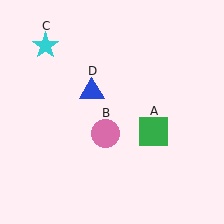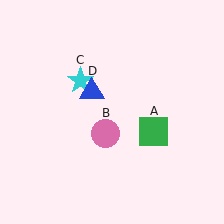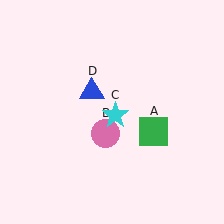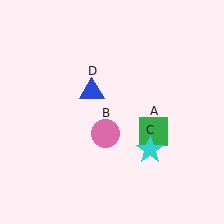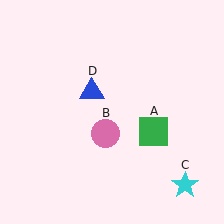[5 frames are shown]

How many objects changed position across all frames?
1 object changed position: cyan star (object C).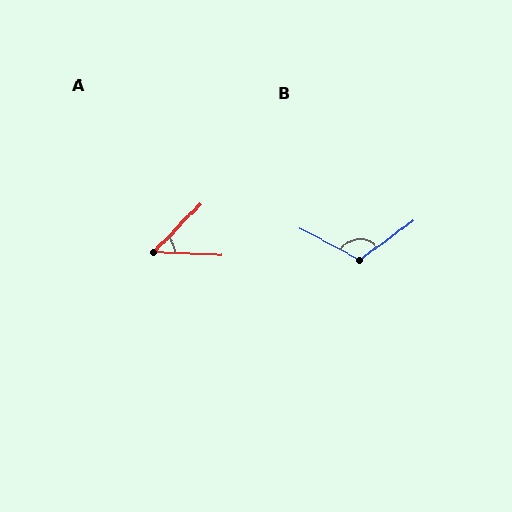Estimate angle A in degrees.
Approximately 48 degrees.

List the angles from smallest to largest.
A (48°), B (116°).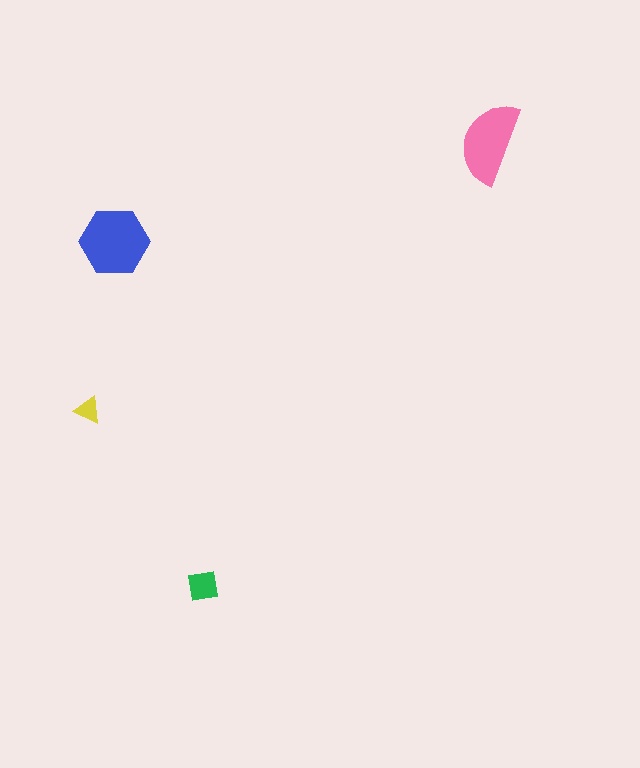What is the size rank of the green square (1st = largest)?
3rd.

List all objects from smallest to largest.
The yellow triangle, the green square, the pink semicircle, the blue hexagon.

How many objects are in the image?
There are 4 objects in the image.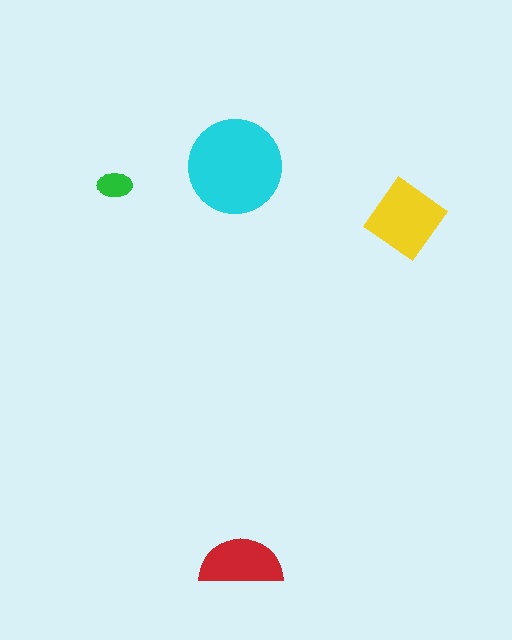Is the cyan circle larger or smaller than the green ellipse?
Larger.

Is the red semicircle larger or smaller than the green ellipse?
Larger.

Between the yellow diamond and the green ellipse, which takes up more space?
The yellow diamond.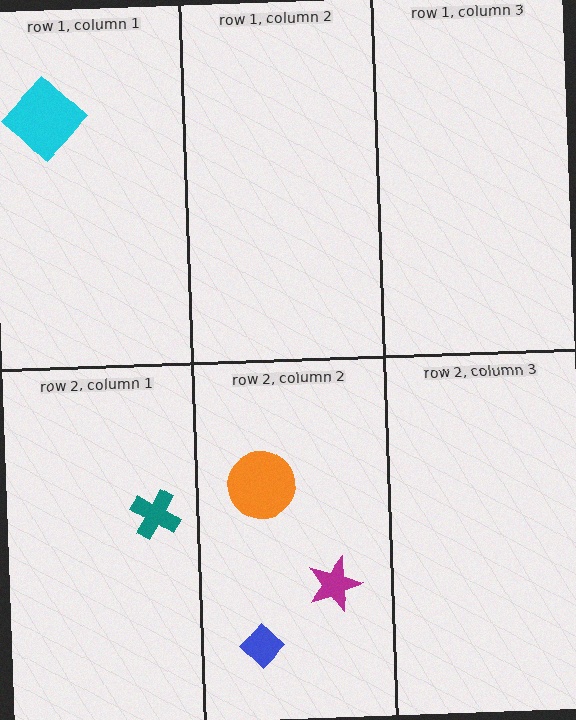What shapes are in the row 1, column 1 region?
The cyan diamond.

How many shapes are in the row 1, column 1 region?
1.